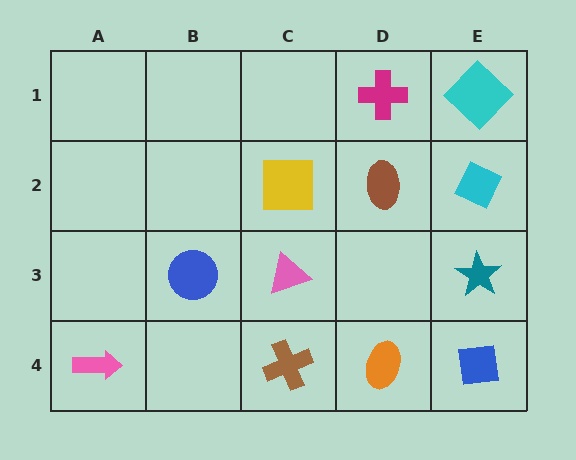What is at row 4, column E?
A blue square.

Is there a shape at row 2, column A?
No, that cell is empty.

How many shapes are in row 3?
3 shapes.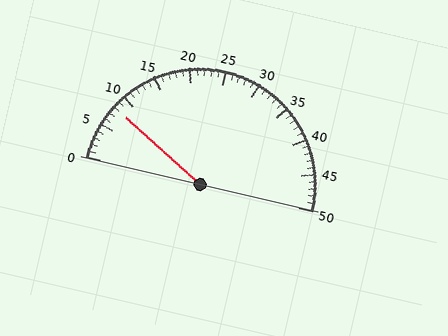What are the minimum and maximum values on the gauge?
The gauge ranges from 0 to 50.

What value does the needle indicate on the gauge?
The needle indicates approximately 8.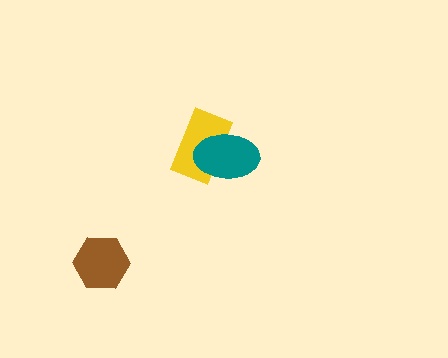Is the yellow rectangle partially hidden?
Yes, it is partially covered by another shape.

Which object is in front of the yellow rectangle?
The teal ellipse is in front of the yellow rectangle.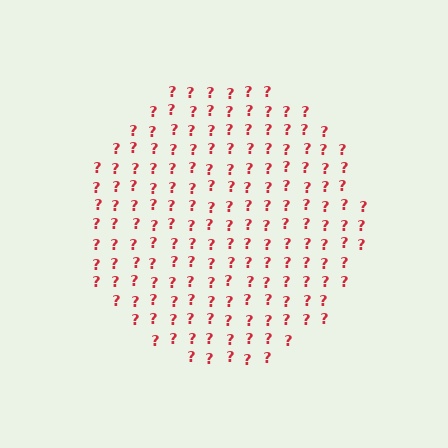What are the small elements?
The small elements are question marks.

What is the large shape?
The large shape is a circle.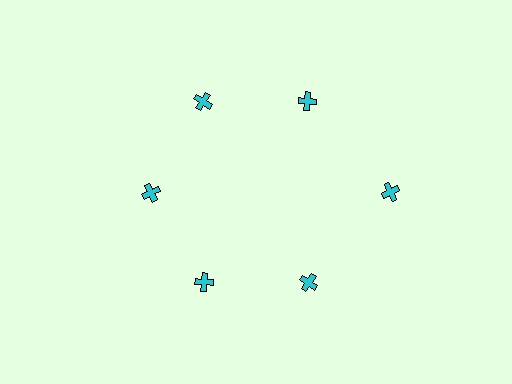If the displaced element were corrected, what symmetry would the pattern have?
It would have 6-fold rotational symmetry — the pattern would map onto itself every 60 degrees.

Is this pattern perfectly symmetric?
No. The 6 cyan crosses are arranged in a ring, but one element near the 3 o'clock position is pushed outward from the center, breaking the 6-fold rotational symmetry.